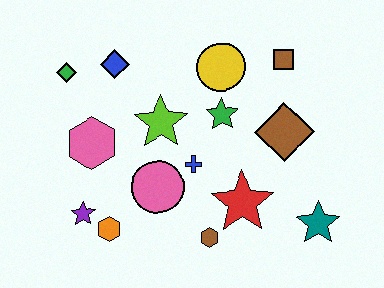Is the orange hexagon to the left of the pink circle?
Yes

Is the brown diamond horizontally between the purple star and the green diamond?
No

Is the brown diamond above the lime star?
No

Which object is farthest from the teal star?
The green diamond is farthest from the teal star.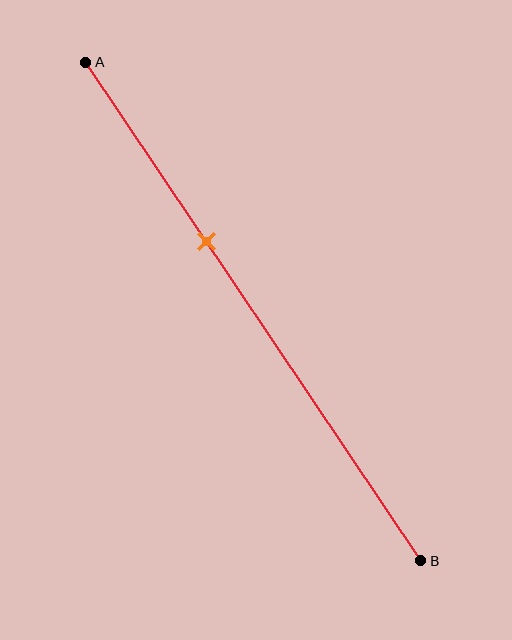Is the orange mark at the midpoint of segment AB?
No, the mark is at about 35% from A, not at the 50% midpoint.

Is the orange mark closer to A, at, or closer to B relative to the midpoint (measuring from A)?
The orange mark is closer to point A than the midpoint of segment AB.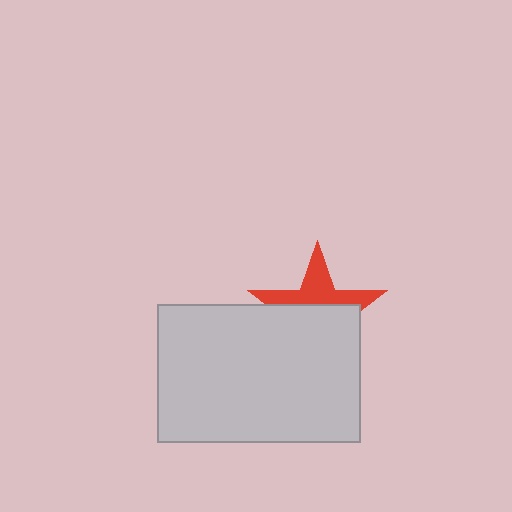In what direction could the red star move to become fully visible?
The red star could move up. That would shift it out from behind the light gray rectangle entirely.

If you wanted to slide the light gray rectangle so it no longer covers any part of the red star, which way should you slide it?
Slide it down — that is the most direct way to separate the two shapes.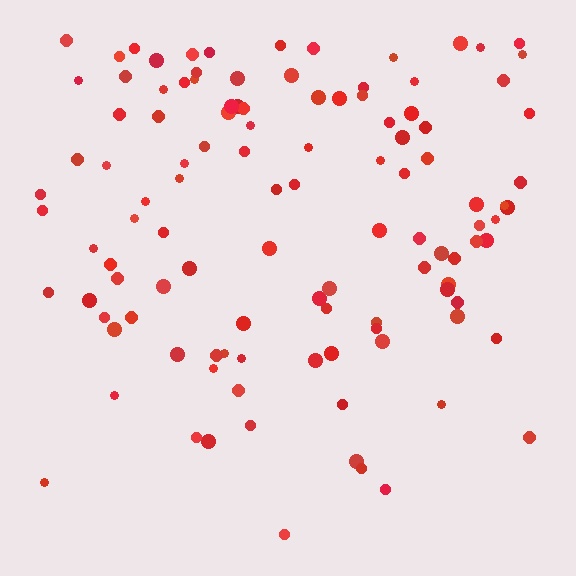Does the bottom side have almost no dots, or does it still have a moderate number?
Still a moderate number, just noticeably fewer than the top.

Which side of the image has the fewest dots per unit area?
The bottom.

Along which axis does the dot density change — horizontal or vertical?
Vertical.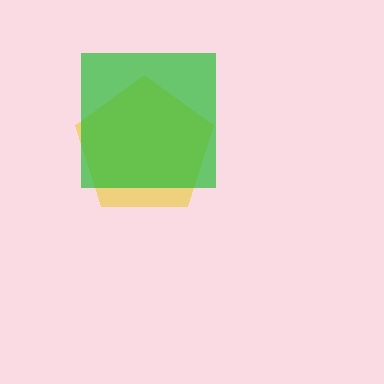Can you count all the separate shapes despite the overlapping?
Yes, there are 2 separate shapes.